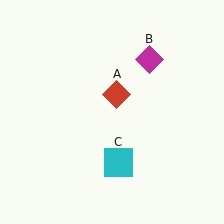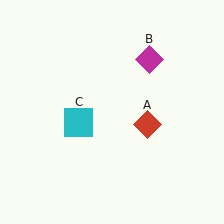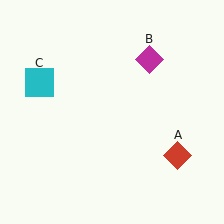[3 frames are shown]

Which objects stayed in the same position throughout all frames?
Magenta diamond (object B) remained stationary.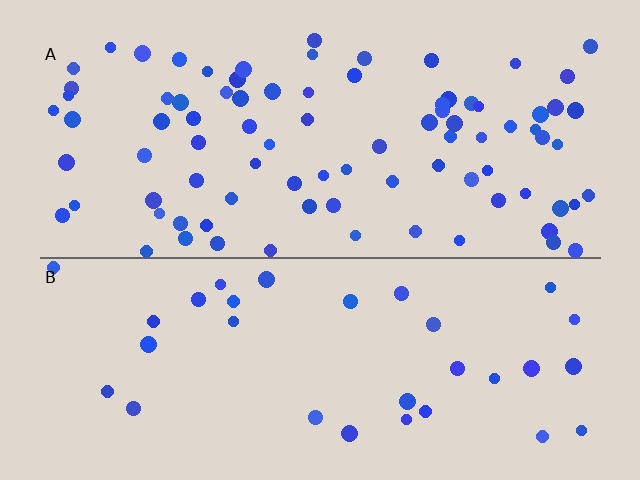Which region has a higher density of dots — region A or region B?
A (the top).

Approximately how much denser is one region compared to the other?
Approximately 2.7× — region A over region B.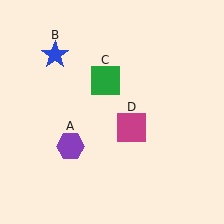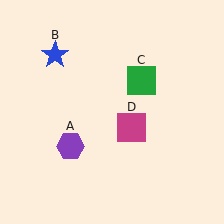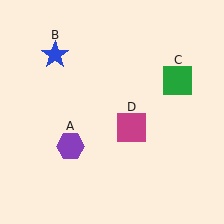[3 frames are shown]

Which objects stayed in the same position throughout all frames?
Purple hexagon (object A) and blue star (object B) and magenta square (object D) remained stationary.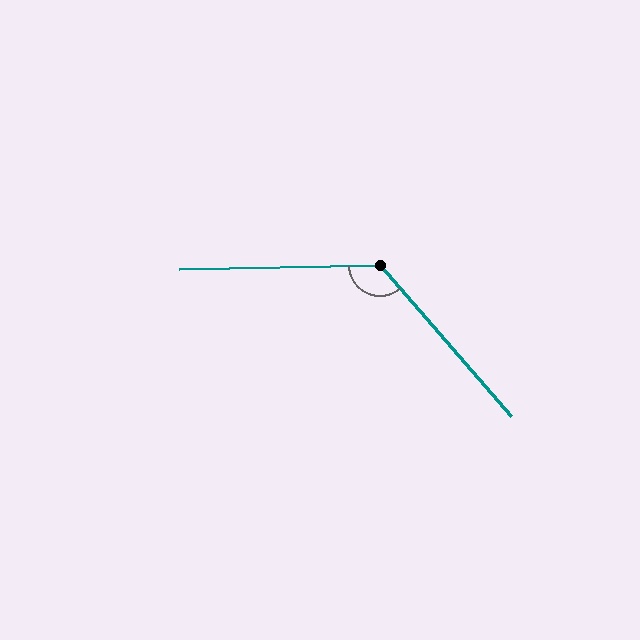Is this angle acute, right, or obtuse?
It is obtuse.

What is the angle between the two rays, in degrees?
Approximately 130 degrees.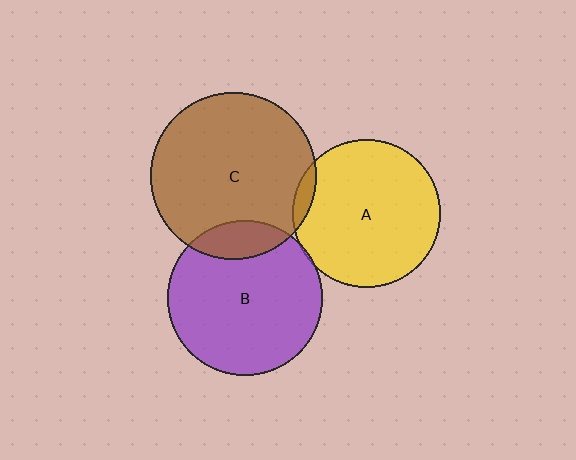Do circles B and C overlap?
Yes.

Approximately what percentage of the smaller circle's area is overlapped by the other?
Approximately 15%.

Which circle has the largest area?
Circle C (brown).